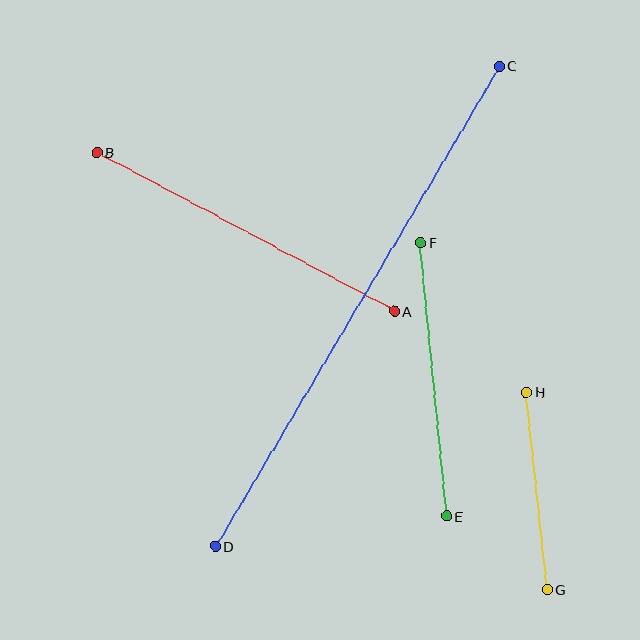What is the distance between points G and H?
The distance is approximately 198 pixels.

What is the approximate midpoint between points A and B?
The midpoint is at approximately (246, 232) pixels.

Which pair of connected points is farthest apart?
Points C and D are farthest apart.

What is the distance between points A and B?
The distance is approximately 338 pixels.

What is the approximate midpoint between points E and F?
The midpoint is at approximately (434, 380) pixels.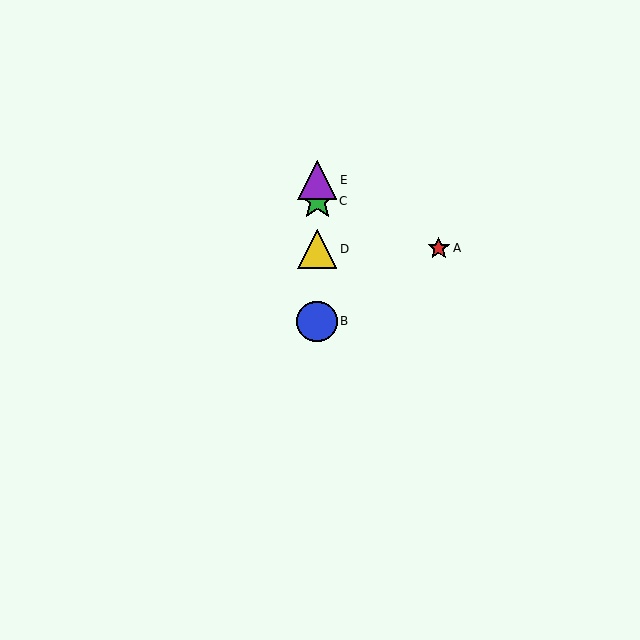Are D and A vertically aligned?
No, D is at x≈317 and A is at x≈439.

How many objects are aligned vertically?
4 objects (B, C, D, E) are aligned vertically.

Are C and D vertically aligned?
Yes, both are at x≈317.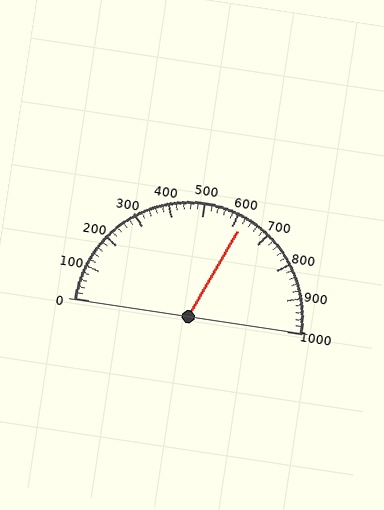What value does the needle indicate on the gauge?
The needle indicates approximately 620.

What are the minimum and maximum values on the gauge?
The gauge ranges from 0 to 1000.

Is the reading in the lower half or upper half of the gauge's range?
The reading is in the upper half of the range (0 to 1000).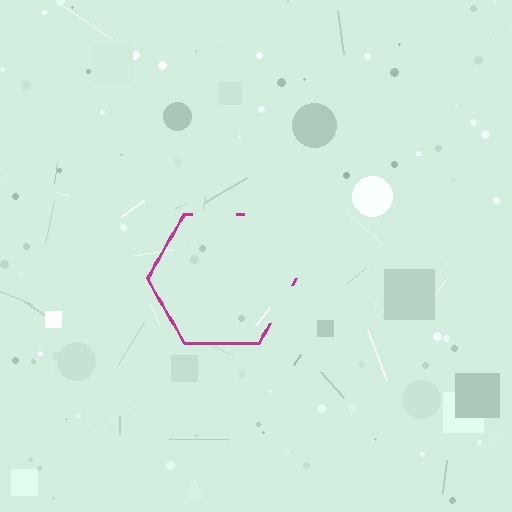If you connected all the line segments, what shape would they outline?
They would outline a hexagon.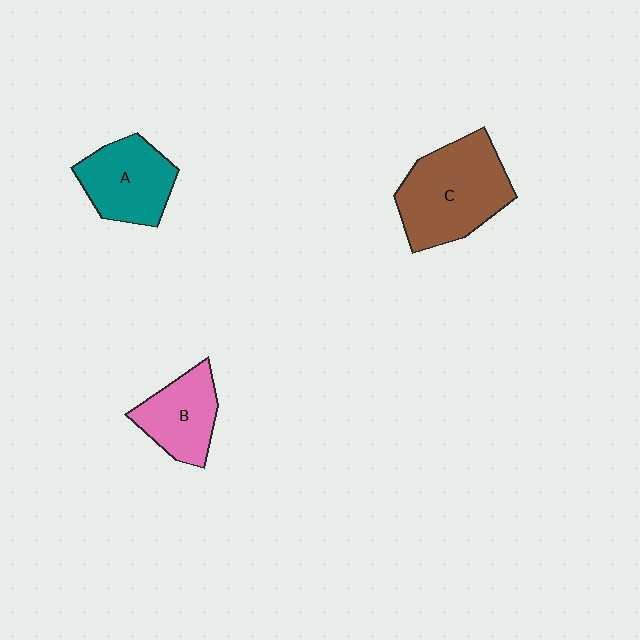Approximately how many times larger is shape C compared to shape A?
Approximately 1.4 times.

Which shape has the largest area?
Shape C (brown).